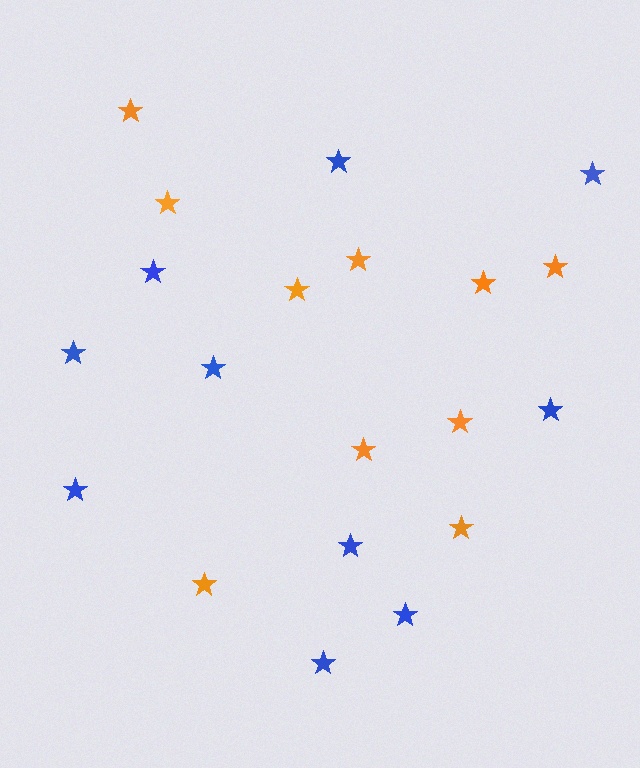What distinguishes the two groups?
There are 2 groups: one group of orange stars (10) and one group of blue stars (10).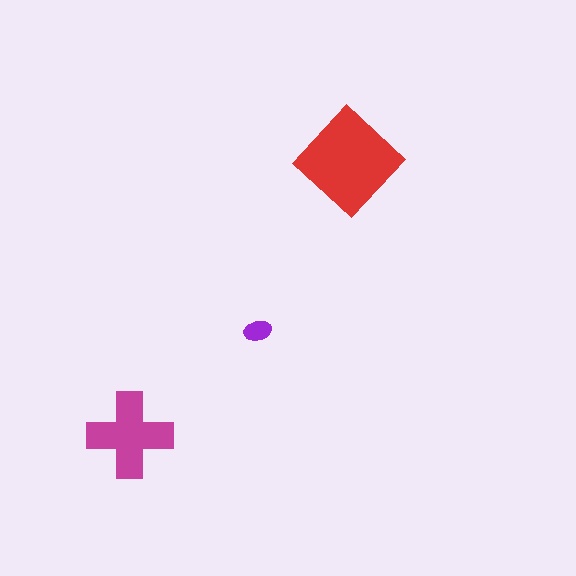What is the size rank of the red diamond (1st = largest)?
1st.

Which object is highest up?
The red diamond is topmost.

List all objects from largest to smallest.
The red diamond, the magenta cross, the purple ellipse.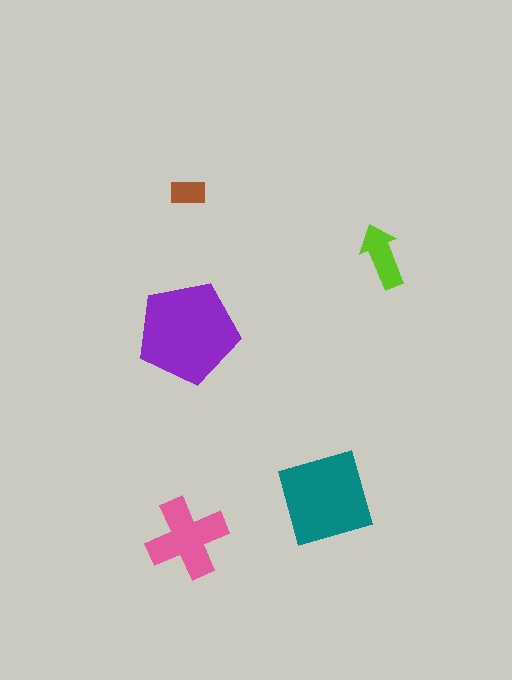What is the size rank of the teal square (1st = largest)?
2nd.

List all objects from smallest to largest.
The brown rectangle, the lime arrow, the pink cross, the teal square, the purple pentagon.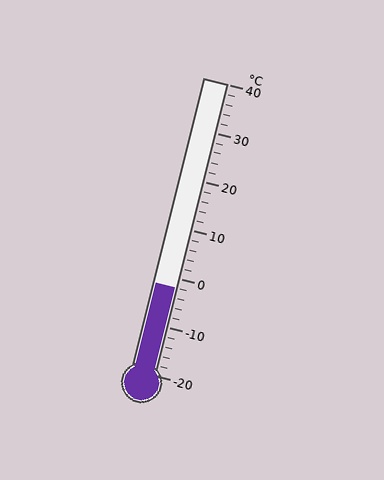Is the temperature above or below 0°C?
The temperature is below 0°C.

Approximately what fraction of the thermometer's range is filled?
The thermometer is filled to approximately 30% of its range.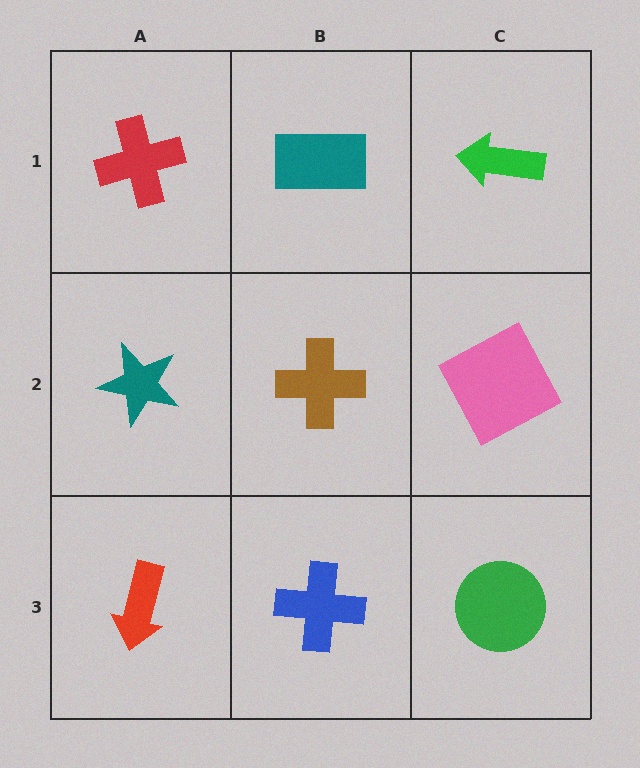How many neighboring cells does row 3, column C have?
2.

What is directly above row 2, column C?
A green arrow.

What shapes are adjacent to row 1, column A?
A teal star (row 2, column A), a teal rectangle (row 1, column B).